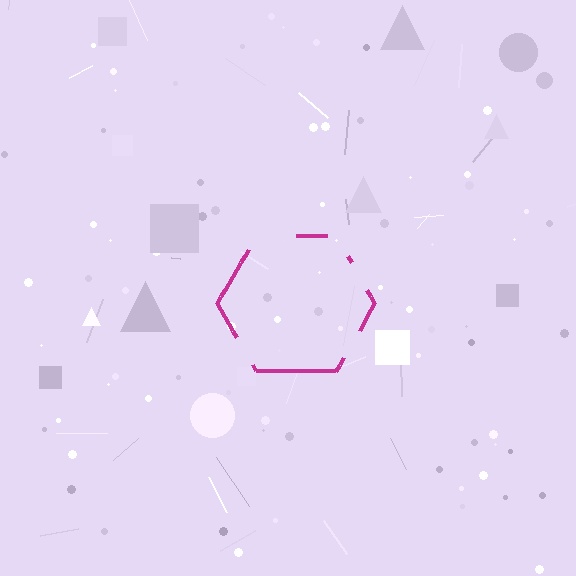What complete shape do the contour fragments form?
The contour fragments form a hexagon.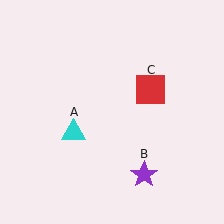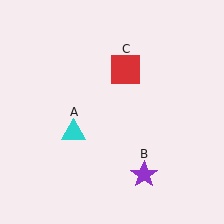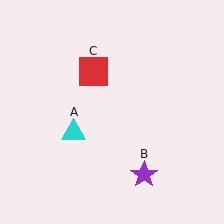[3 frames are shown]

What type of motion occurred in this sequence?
The red square (object C) rotated counterclockwise around the center of the scene.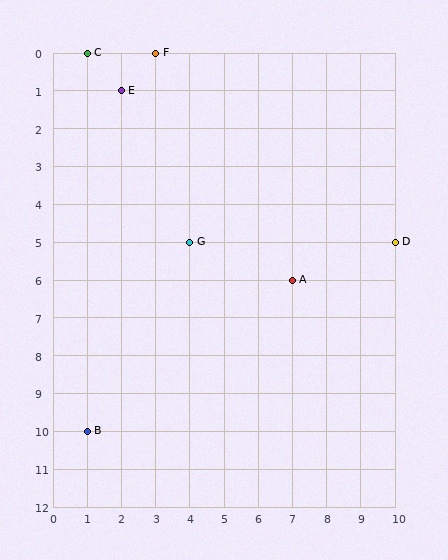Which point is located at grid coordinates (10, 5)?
Point D is at (10, 5).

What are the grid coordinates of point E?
Point E is at grid coordinates (2, 1).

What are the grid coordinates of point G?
Point G is at grid coordinates (4, 5).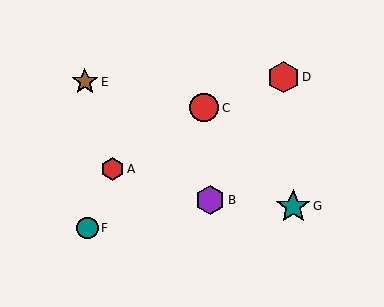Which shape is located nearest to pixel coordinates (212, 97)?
The red circle (labeled C) at (204, 108) is nearest to that location.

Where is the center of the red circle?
The center of the red circle is at (204, 108).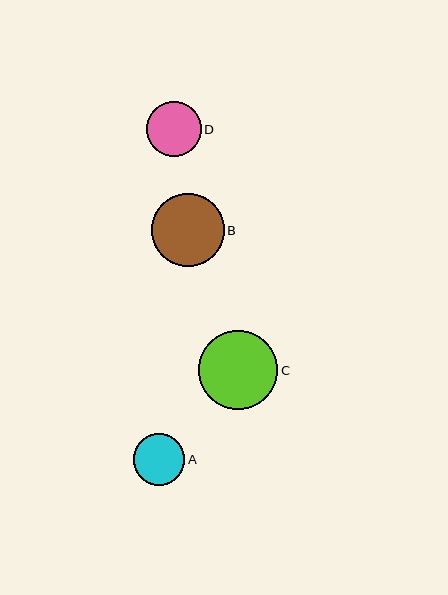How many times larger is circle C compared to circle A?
Circle C is approximately 1.5 times the size of circle A.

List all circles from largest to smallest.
From largest to smallest: C, B, D, A.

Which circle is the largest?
Circle C is the largest with a size of approximately 79 pixels.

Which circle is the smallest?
Circle A is the smallest with a size of approximately 52 pixels.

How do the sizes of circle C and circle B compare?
Circle C and circle B are approximately the same size.